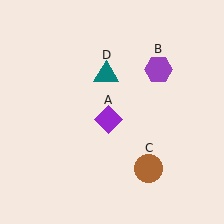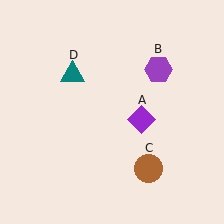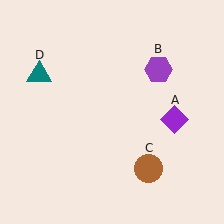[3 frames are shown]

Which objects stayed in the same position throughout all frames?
Purple hexagon (object B) and brown circle (object C) remained stationary.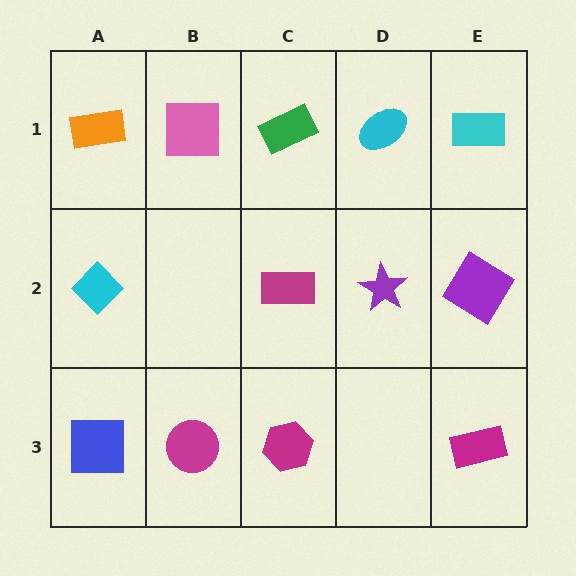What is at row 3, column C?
A magenta hexagon.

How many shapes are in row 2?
4 shapes.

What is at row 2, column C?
A magenta rectangle.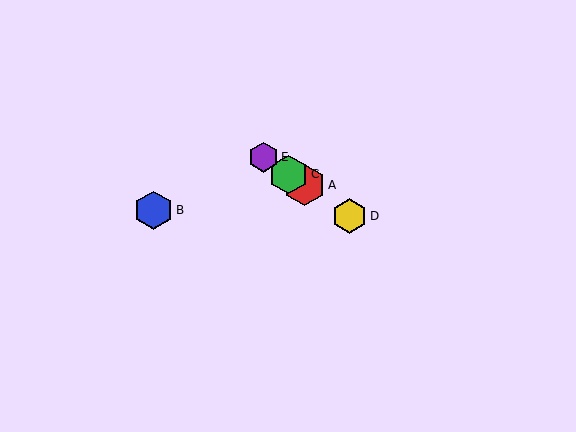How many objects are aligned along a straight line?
4 objects (A, C, D, E) are aligned along a straight line.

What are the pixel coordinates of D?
Object D is at (349, 216).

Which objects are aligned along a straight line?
Objects A, C, D, E are aligned along a straight line.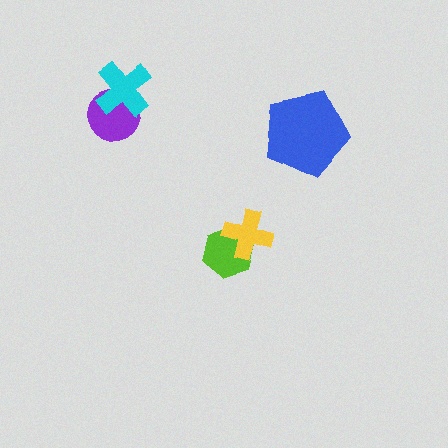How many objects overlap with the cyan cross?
1 object overlaps with the cyan cross.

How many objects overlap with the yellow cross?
1 object overlaps with the yellow cross.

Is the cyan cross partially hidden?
No, no other shape covers it.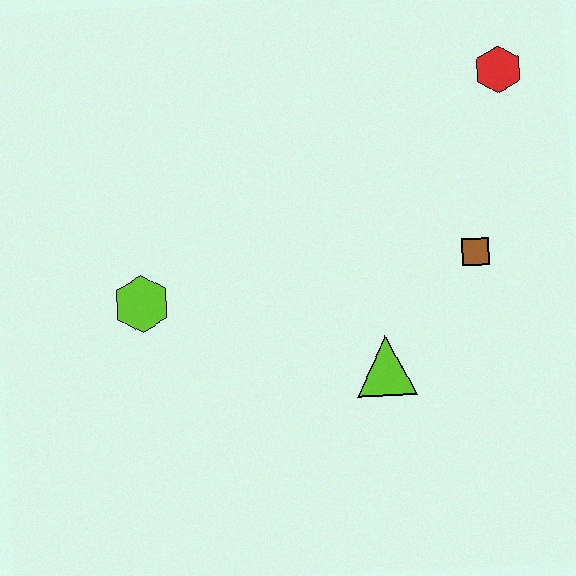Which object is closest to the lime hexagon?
The lime triangle is closest to the lime hexagon.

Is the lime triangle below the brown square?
Yes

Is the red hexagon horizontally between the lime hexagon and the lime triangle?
No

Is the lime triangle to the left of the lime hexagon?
No